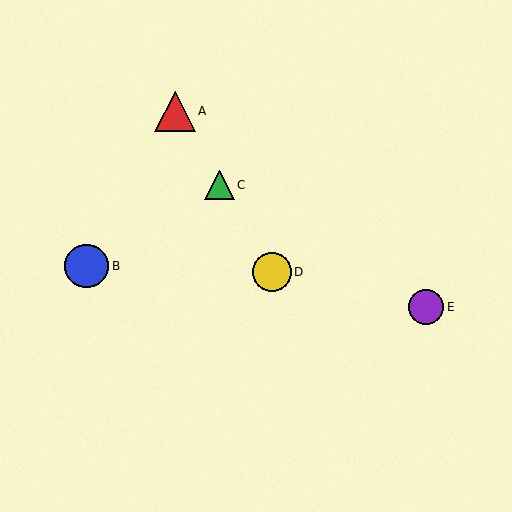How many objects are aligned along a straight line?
3 objects (A, C, D) are aligned along a straight line.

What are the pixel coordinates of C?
Object C is at (219, 185).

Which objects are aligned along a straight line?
Objects A, C, D are aligned along a straight line.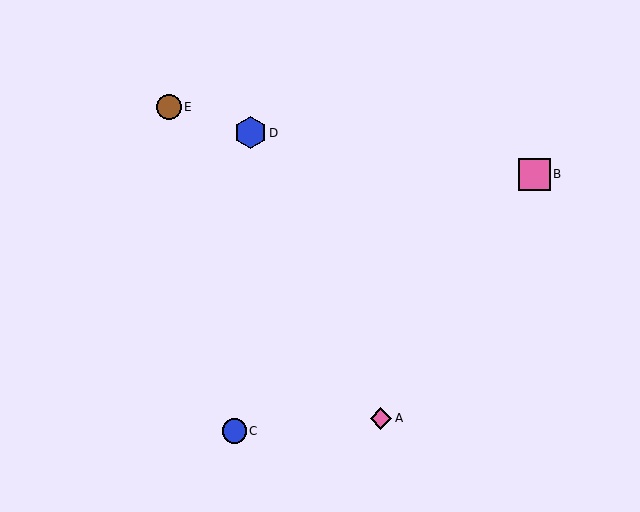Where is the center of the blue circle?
The center of the blue circle is at (234, 431).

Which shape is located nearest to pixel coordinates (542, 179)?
The pink square (labeled B) at (534, 174) is nearest to that location.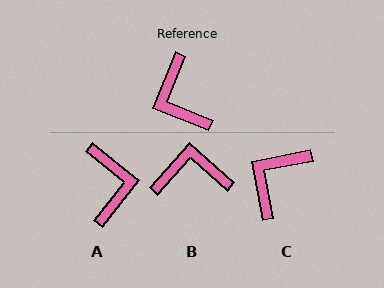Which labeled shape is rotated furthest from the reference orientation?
A, about 163 degrees away.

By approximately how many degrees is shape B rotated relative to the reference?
Approximately 110 degrees clockwise.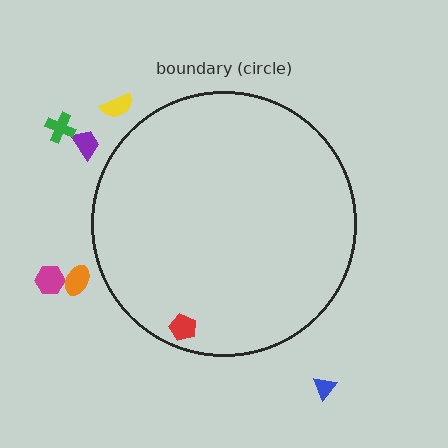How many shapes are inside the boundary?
1 inside, 6 outside.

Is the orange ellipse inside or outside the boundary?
Outside.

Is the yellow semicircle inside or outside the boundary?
Outside.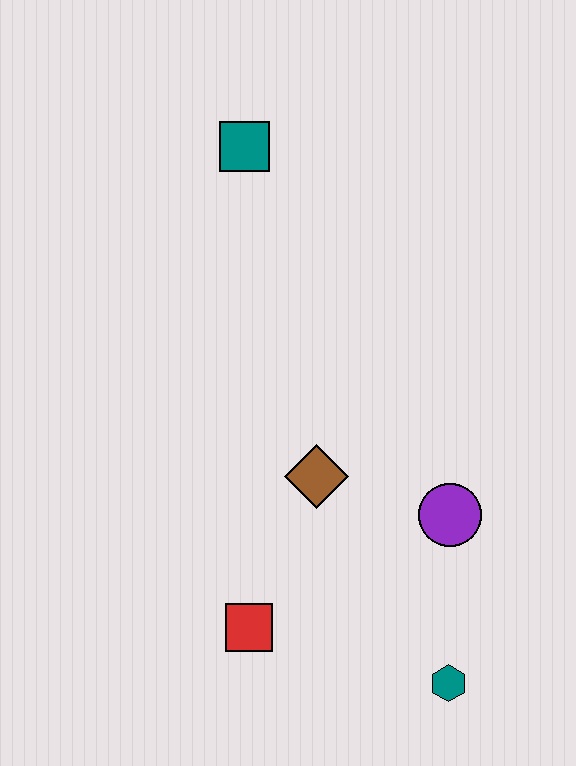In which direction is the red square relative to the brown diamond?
The red square is below the brown diamond.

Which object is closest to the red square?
The brown diamond is closest to the red square.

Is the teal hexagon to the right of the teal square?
Yes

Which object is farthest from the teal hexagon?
The teal square is farthest from the teal hexagon.